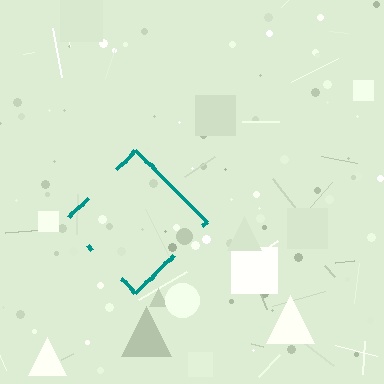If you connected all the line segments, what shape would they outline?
They would outline a diamond.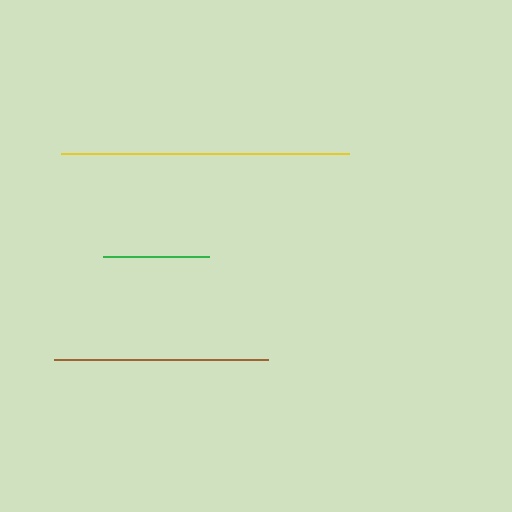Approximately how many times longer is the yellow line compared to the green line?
The yellow line is approximately 2.7 times the length of the green line.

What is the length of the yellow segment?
The yellow segment is approximately 288 pixels long.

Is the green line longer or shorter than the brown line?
The brown line is longer than the green line.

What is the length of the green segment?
The green segment is approximately 106 pixels long.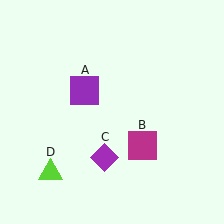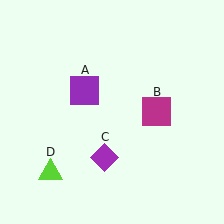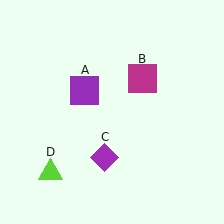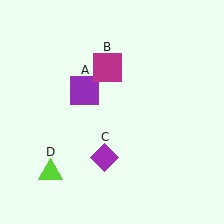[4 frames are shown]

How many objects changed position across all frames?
1 object changed position: magenta square (object B).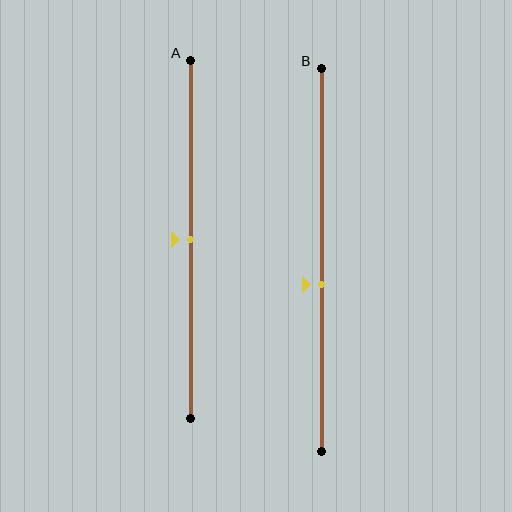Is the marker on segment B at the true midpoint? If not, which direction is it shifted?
No, the marker on segment B is shifted downward by about 6% of the segment length.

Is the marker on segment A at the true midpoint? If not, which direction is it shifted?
Yes, the marker on segment A is at the true midpoint.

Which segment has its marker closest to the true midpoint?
Segment A has its marker closest to the true midpoint.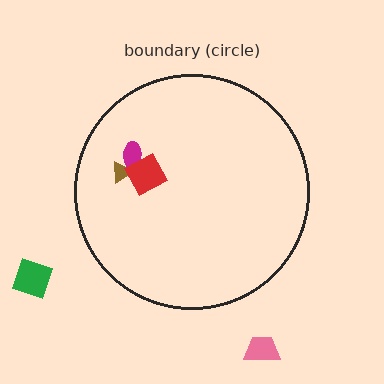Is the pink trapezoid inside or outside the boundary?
Outside.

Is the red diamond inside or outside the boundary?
Inside.